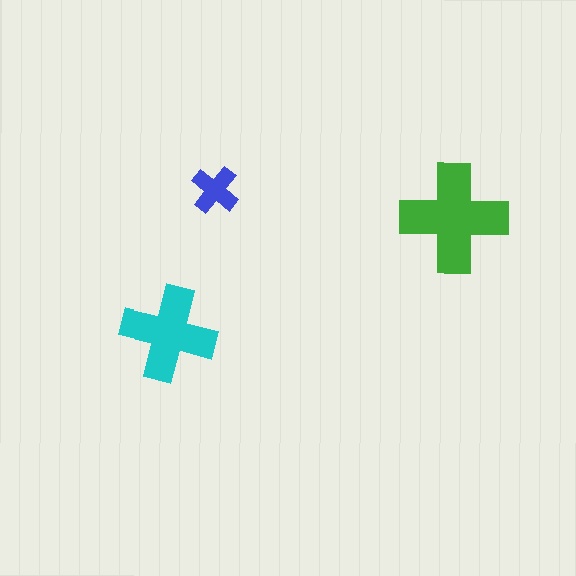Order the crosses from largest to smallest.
the green one, the cyan one, the blue one.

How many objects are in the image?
There are 3 objects in the image.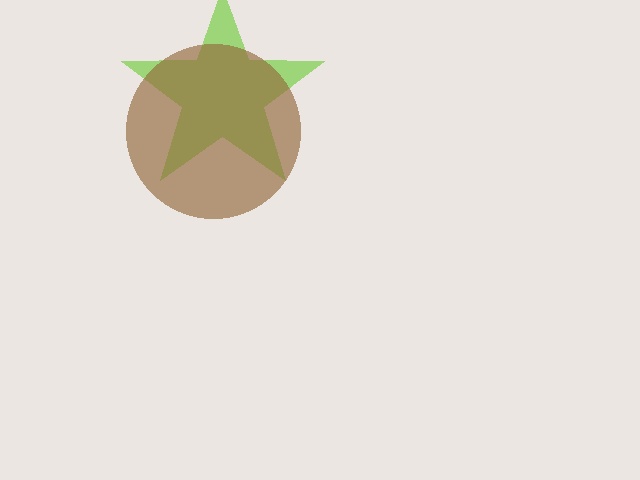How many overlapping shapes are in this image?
There are 2 overlapping shapes in the image.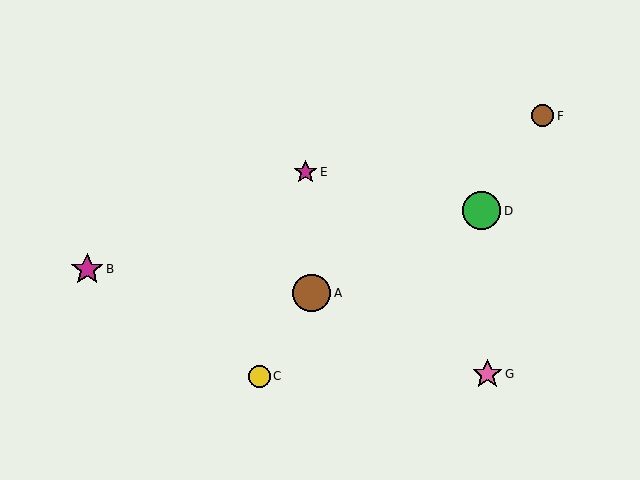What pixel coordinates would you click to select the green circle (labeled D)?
Click at (482, 211) to select the green circle D.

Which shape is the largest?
The green circle (labeled D) is the largest.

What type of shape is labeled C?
Shape C is a yellow circle.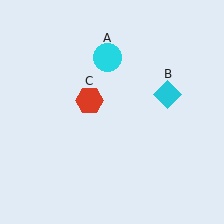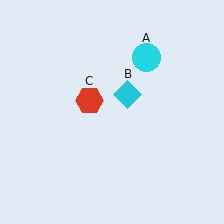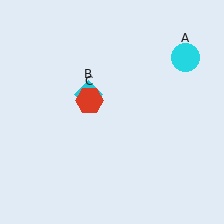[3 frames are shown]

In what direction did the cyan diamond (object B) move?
The cyan diamond (object B) moved left.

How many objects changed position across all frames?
2 objects changed position: cyan circle (object A), cyan diamond (object B).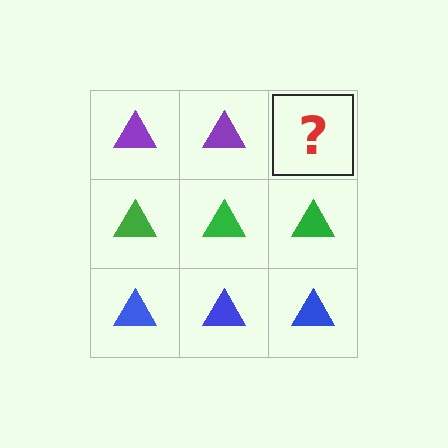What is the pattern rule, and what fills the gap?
The rule is that each row has a consistent color. The gap should be filled with a purple triangle.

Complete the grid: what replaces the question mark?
The question mark should be replaced with a purple triangle.